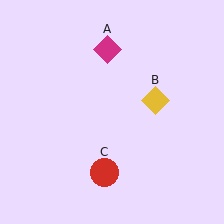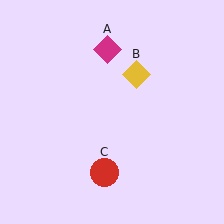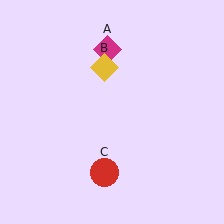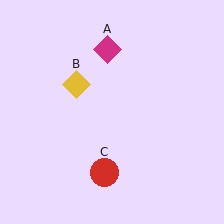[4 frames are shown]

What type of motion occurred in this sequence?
The yellow diamond (object B) rotated counterclockwise around the center of the scene.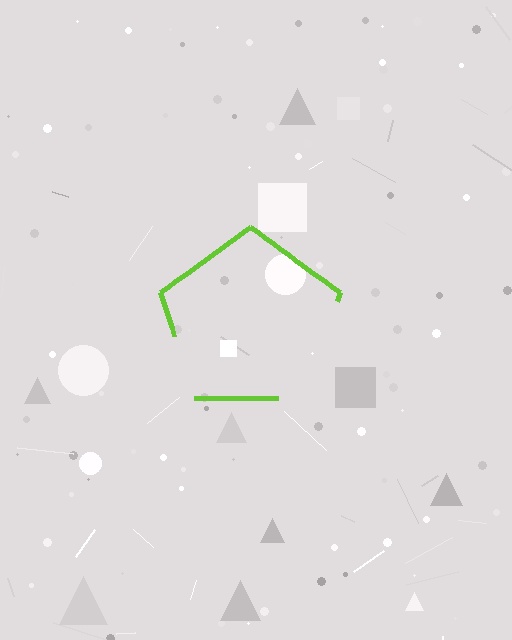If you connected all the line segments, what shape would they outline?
They would outline a pentagon.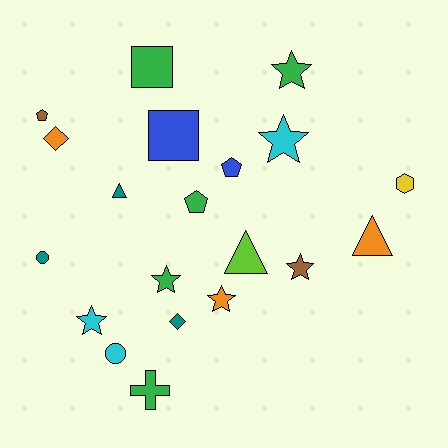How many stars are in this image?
There are 6 stars.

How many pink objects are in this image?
There are no pink objects.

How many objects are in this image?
There are 20 objects.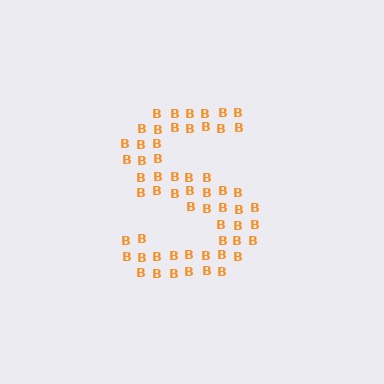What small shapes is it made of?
It is made of small letter B's.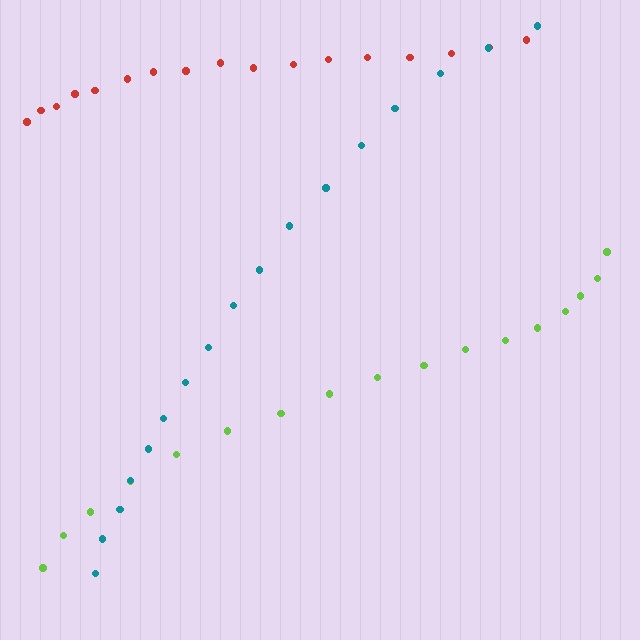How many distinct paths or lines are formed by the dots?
There are 3 distinct paths.